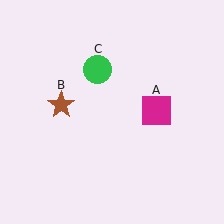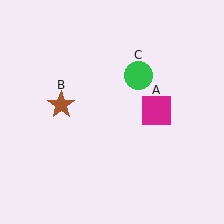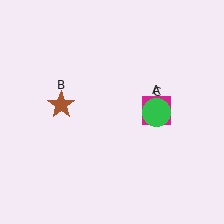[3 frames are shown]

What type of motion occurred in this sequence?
The green circle (object C) rotated clockwise around the center of the scene.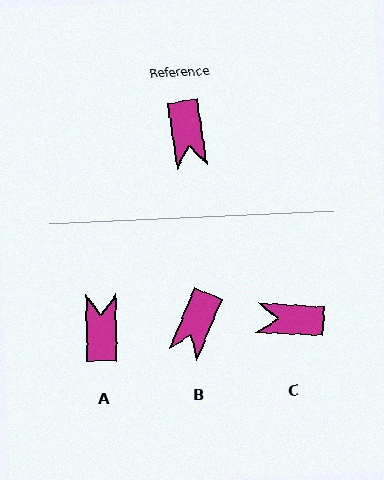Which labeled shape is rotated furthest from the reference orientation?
A, about 171 degrees away.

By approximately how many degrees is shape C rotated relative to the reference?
Approximately 102 degrees clockwise.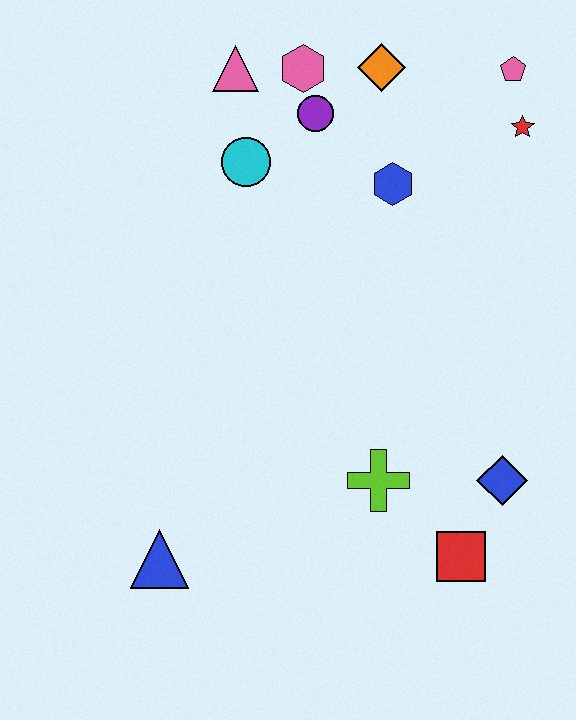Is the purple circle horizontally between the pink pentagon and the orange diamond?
No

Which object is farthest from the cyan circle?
The red square is farthest from the cyan circle.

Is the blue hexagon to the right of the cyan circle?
Yes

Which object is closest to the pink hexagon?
The purple circle is closest to the pink hexagon.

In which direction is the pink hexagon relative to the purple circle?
The pink hexagon is above the purple circle.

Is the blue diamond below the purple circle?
Yes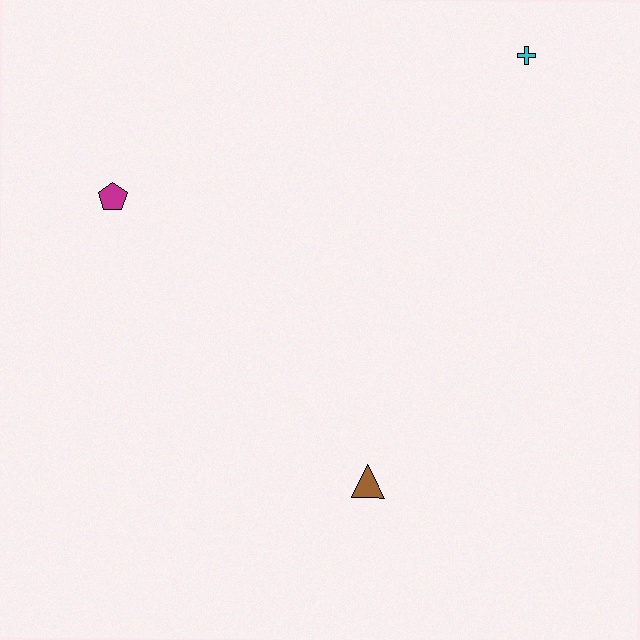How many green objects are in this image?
There are no green objects.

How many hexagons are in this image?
There are no hexagons.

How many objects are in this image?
There are 3 objects.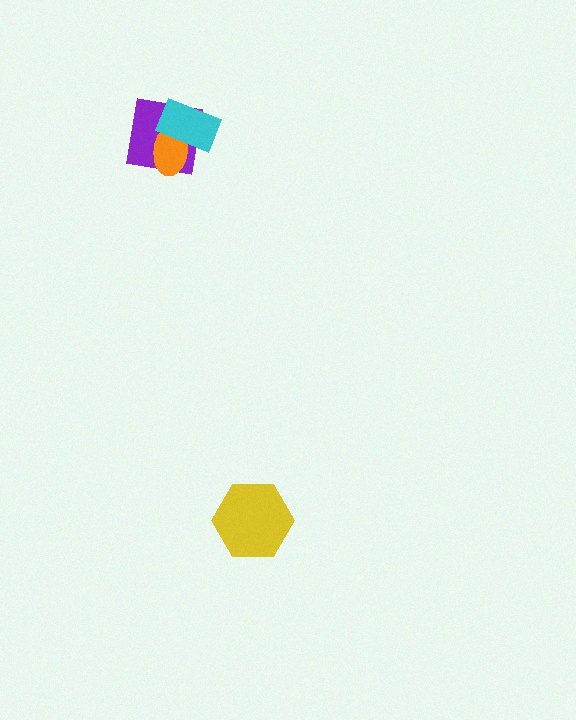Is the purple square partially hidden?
Yes, it is partially covered by another shape.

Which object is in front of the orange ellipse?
The cyan rectangle is in front of the orange ellipse.